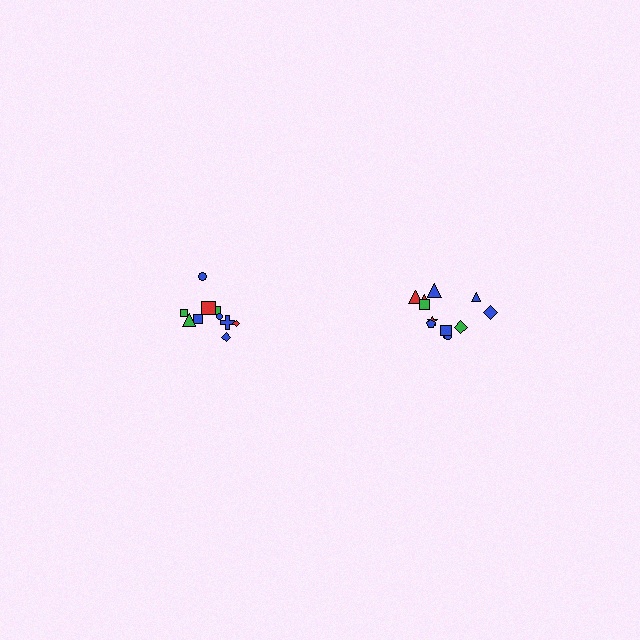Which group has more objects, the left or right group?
The right group.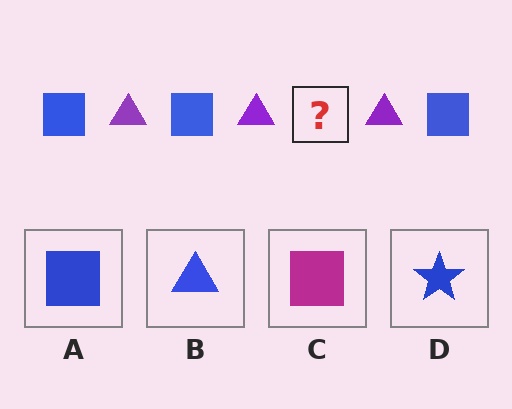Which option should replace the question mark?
Option A.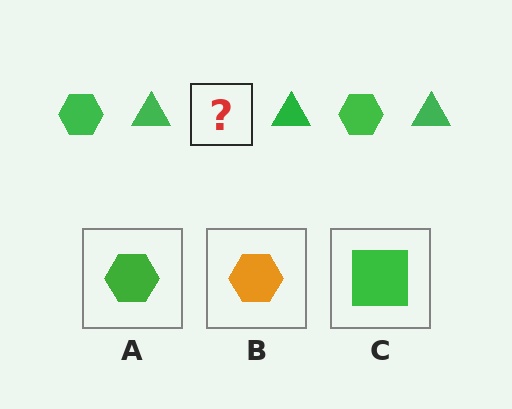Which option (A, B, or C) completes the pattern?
A.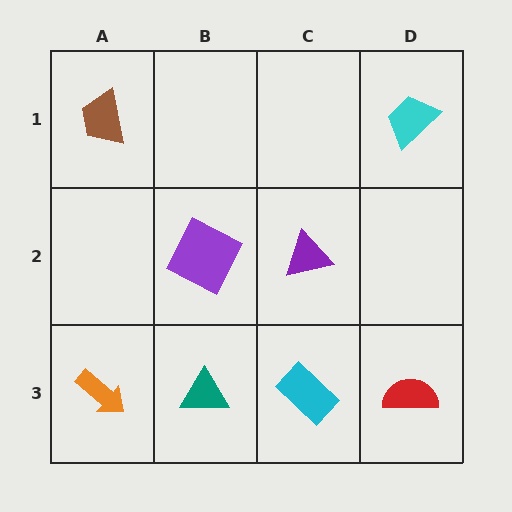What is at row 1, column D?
A cyan trapezoid.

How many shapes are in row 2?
2 shapes.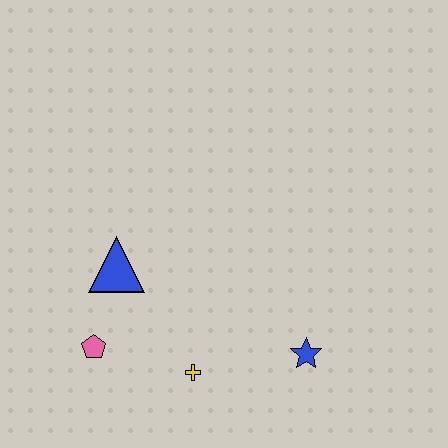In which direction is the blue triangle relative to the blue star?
The blue triangle is to the left of the blue star.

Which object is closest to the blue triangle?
The pink pentagon is closest to the blue triangle.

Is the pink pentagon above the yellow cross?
Yes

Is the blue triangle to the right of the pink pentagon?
Yes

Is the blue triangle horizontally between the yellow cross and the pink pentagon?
Yes